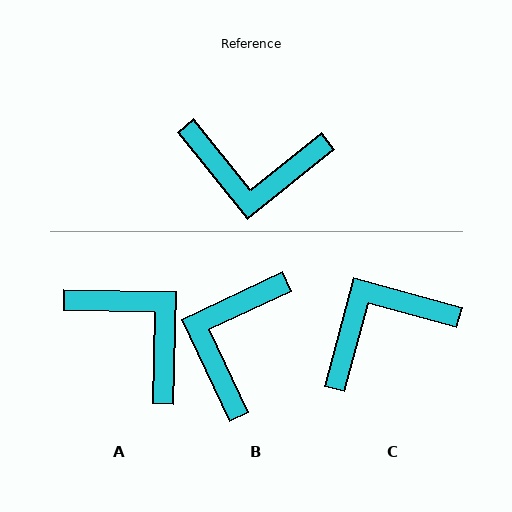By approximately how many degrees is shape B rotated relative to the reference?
Approximately 104 degrees clockwise.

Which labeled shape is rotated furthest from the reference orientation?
C, about 144 degrees away.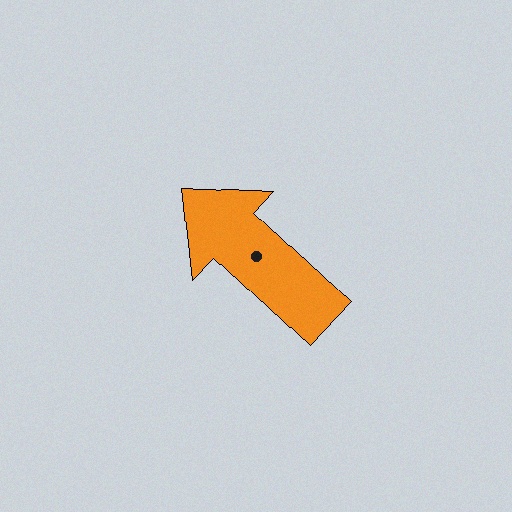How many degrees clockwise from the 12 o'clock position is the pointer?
Approximately 313 degrees.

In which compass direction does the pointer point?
Northwest.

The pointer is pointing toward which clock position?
Roughly 10 o'clock.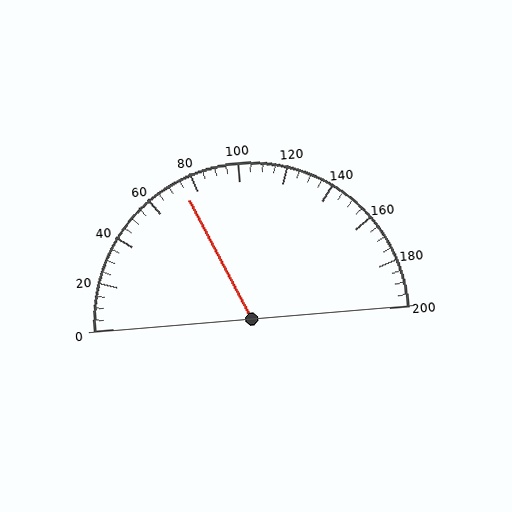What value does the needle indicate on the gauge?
The needle indicates approximately 75.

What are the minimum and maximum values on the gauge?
The gauge ranges from 0 to 200.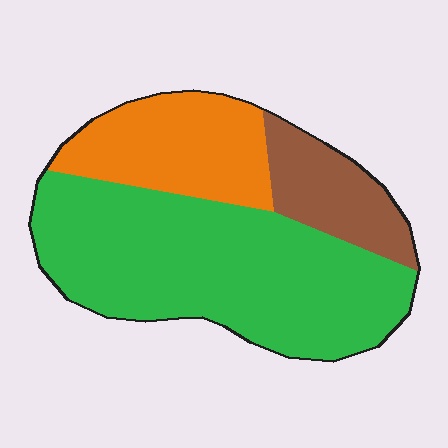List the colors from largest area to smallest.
From largest to smallest: green, orange, brown.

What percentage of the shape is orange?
Orange covers 24% of the shape.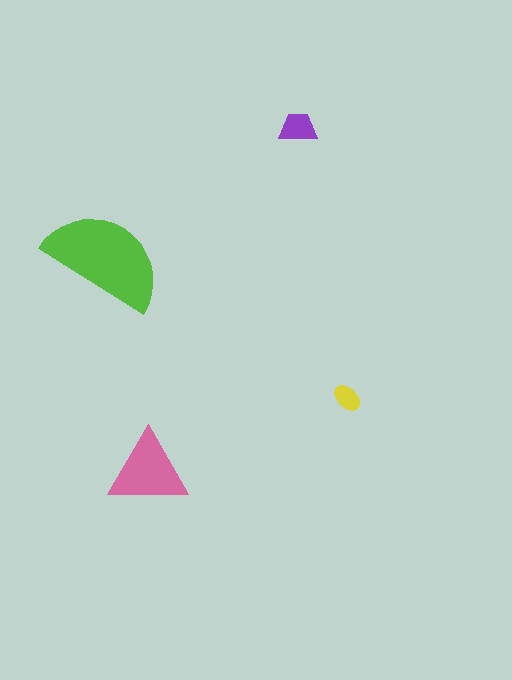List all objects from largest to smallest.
The lime semicircle, the pink triangle, the purple trapezoid, the yellow ellipse.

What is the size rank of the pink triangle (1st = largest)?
2nd.